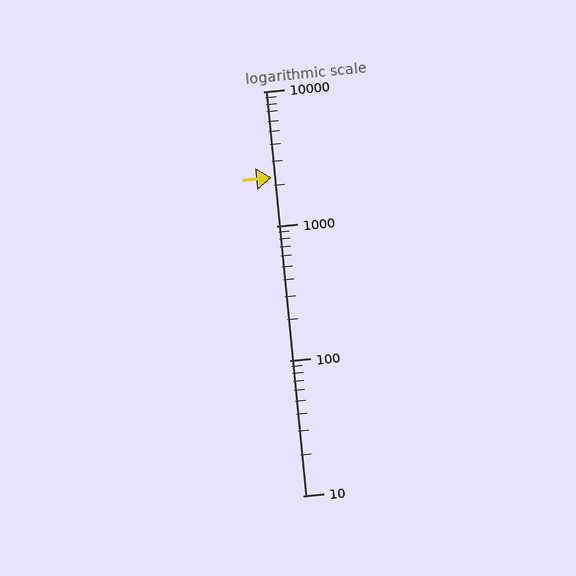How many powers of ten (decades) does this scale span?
The scale spans 3 decades, from 10 to 10000.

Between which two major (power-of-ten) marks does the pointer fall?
The pointer is between 1000 and 10000.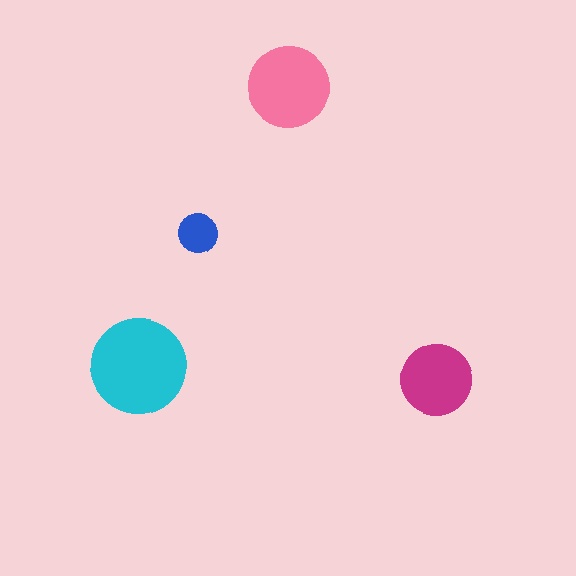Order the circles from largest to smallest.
the cyan one, the pink one, the magenta one, the blue one.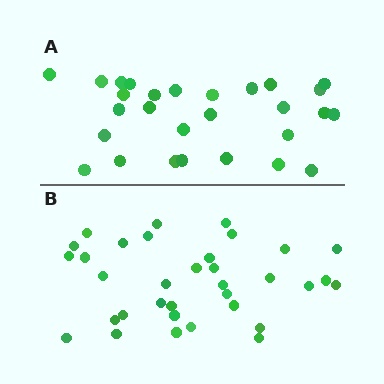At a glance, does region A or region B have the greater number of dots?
Region B (the bottom region) has more dots.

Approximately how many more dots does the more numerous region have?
Region B has about 6 more dots than region A.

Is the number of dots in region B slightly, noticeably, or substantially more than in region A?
Region B has only slightly more — the two regions are fairly close. The ratio is roughly 1.2 to 1.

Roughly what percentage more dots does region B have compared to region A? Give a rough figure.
About 20% more.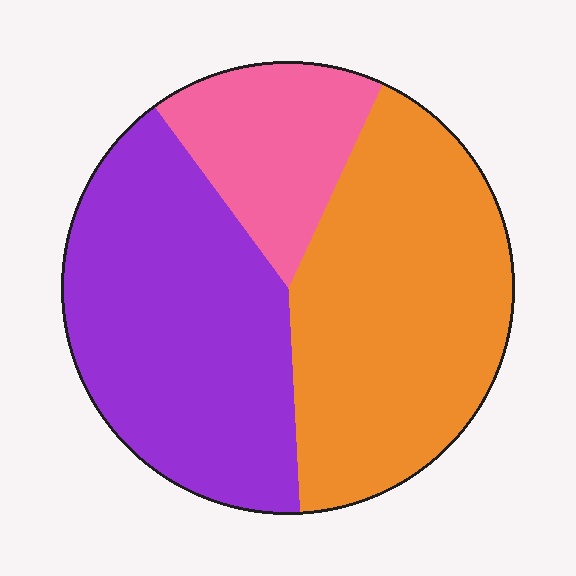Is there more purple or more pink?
Purple.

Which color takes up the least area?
Pink, at roughly 15%.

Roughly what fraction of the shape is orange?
Orange covers roughly 40% of the shape.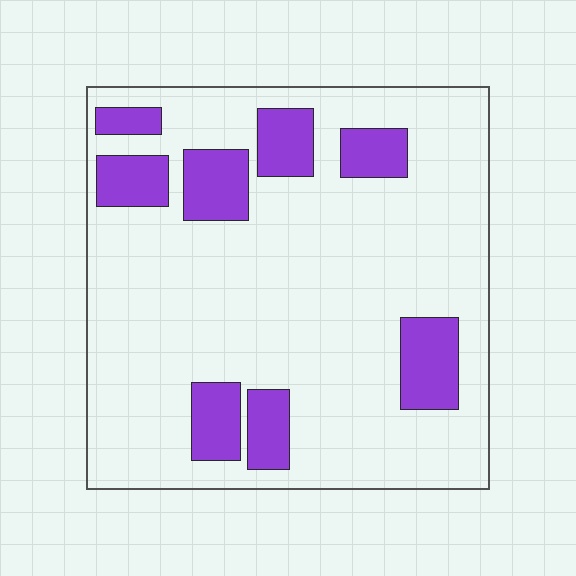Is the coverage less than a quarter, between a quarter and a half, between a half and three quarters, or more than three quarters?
Less than a quarter.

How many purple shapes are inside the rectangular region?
8.